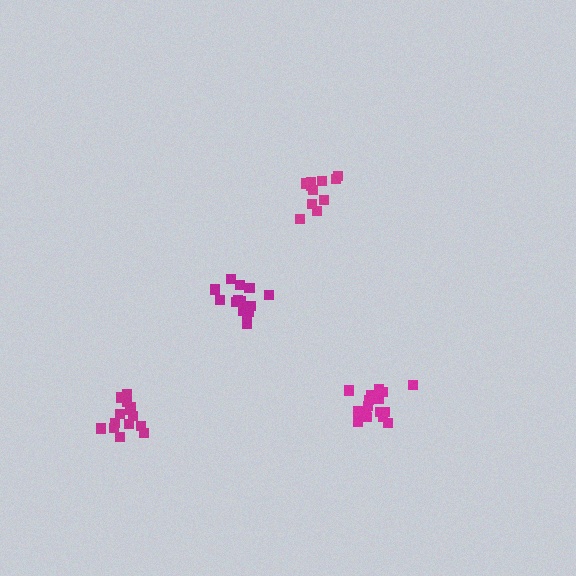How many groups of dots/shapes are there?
There are 4 groups.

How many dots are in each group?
Group 1: 16 dots, Group 2: 11 dots, Group 3: 14 dots, Group 4: 15 dots (56 total).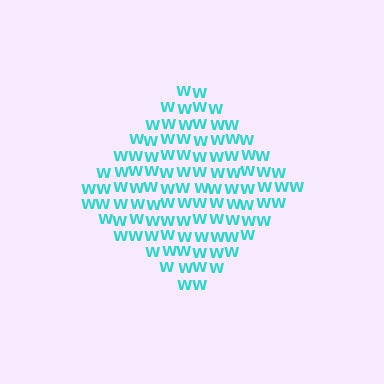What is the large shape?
The large shape is a diamond.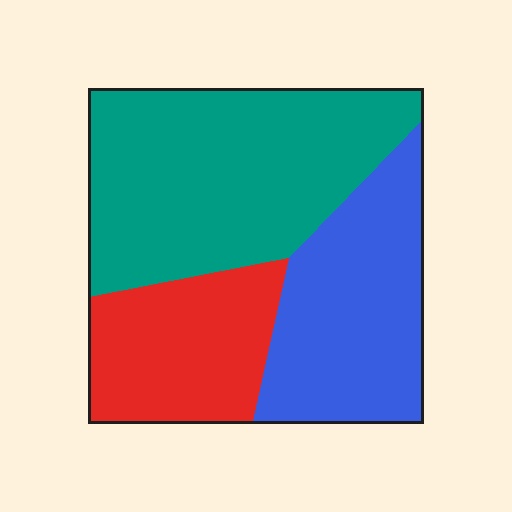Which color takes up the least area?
Red, at roughly 25%.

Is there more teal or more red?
Teal.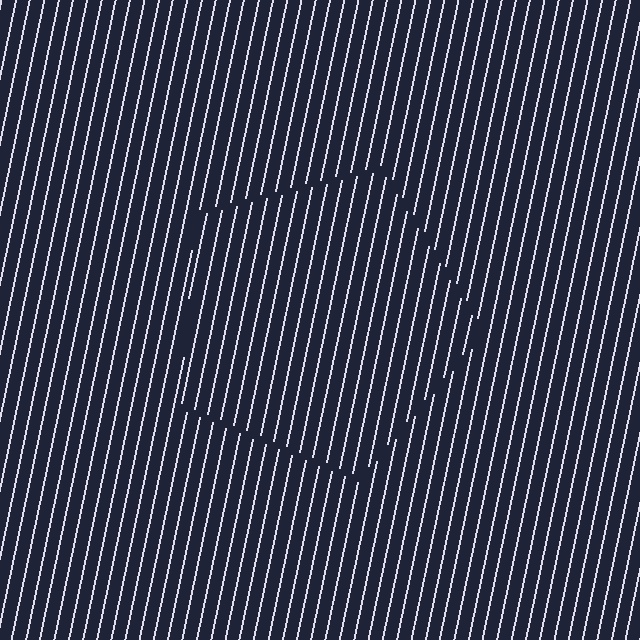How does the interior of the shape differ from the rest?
The interior of the shape contains the same grating, shifted by half a period — the contour is defined by the phase discontinuity where line-ends from the inner and outer gratings abut.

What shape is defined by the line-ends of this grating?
An illusory pentagon. The interior of the shape contains the same grating, shifted by half a period — the contour is defined by the phase discontinuity where line-ends from the inner and outer gratings abut.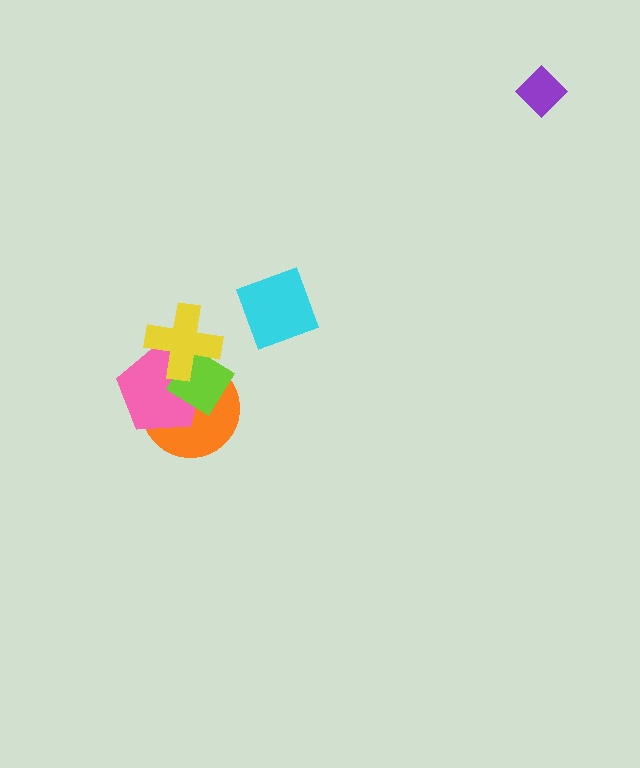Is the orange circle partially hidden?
Yes, it is partially covered by another shape.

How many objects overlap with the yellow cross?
3 objects overlap with the yellow cross.